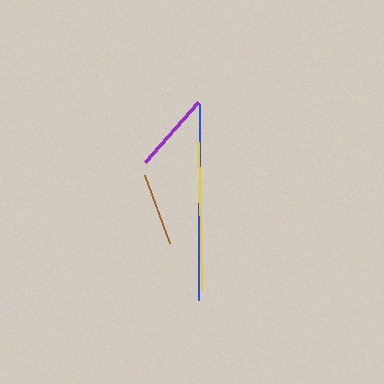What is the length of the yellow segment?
The yellow segment is approximately 148 pixels long.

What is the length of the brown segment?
The brown segment is approximately 73 pixels long.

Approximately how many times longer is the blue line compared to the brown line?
The blue line is approximately 2.7 times the length of the brown line.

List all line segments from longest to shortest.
From longest to shortest: blue, yellow, purple, brown.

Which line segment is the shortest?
The brown line is the shortest at approximately 73 pixels.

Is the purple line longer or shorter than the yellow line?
The yellow line is longer than the purple line.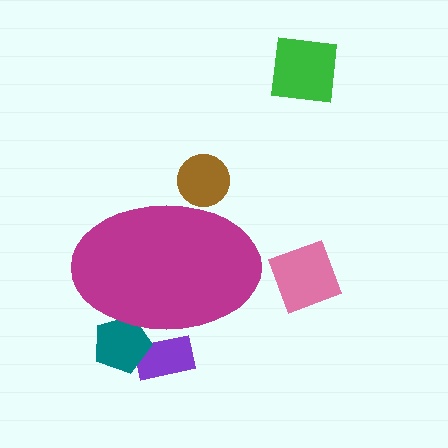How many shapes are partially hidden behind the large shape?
3 shapes are partially hidden.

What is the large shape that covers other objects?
A magenta ellipse.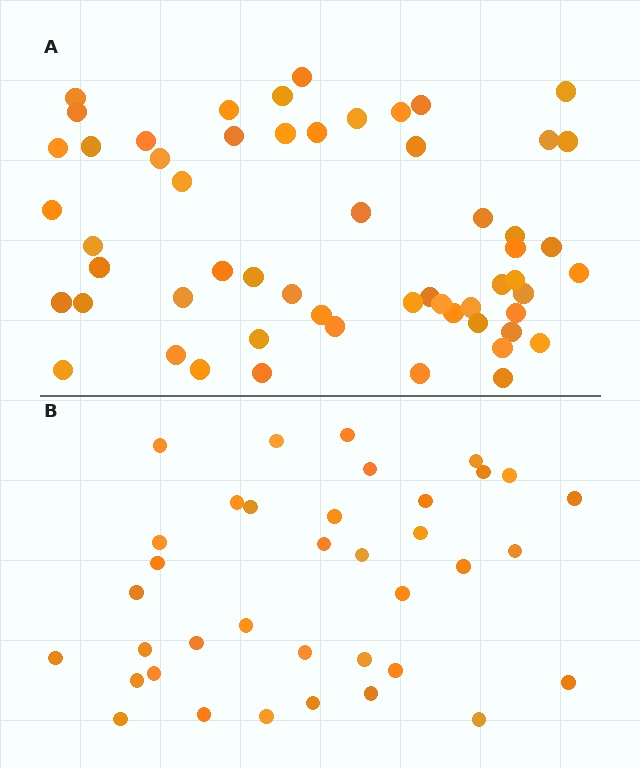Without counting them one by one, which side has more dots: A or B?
Region A (the top region) has more dots.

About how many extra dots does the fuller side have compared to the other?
Region A has approximately 20 more dots than region B.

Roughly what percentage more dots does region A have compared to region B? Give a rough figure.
About 55% more.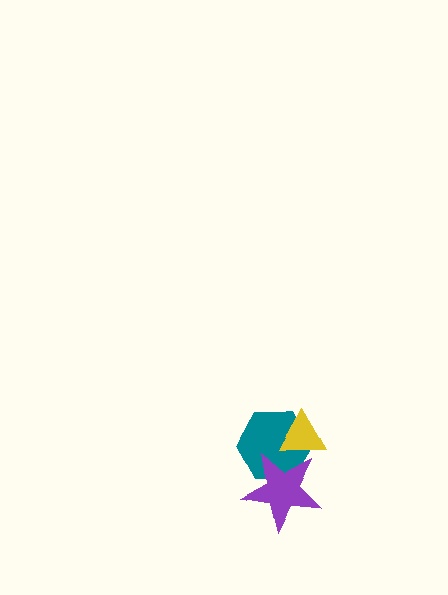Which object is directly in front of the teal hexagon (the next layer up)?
The purple star is directly in front of the teal hexagon.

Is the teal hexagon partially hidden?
Yes, it is partially covered by another shape.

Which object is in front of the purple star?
The yellow triangle is in front of the purple star.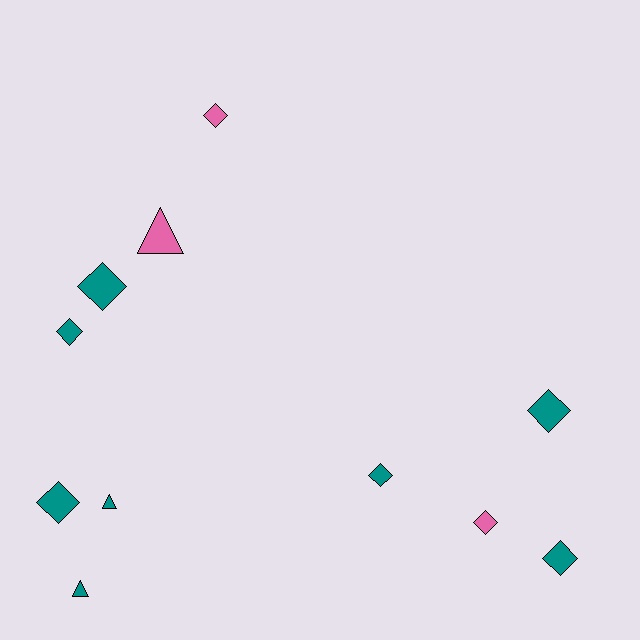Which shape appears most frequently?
Diamond, with 8 objects.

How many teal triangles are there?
There are 2 teal triangles.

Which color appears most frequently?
Teal, with 8 objects.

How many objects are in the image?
There are 11 objects.